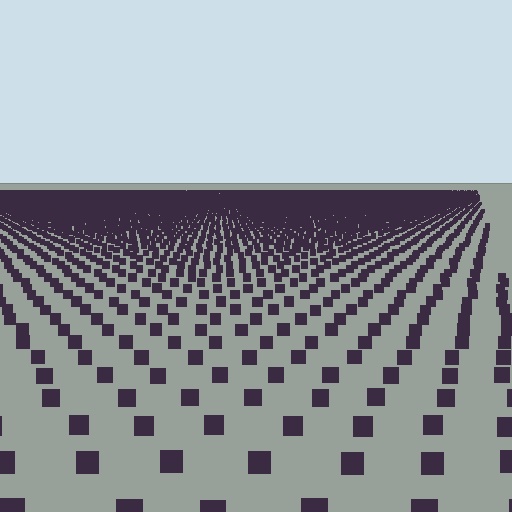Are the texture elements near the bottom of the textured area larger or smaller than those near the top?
Larger. Near the bottom, elements are closer to the viewer and appear at a bigger on-screen size.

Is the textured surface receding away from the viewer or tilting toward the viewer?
The surface is receding away from the viewer. Texture elements get smaller and denser toward the top.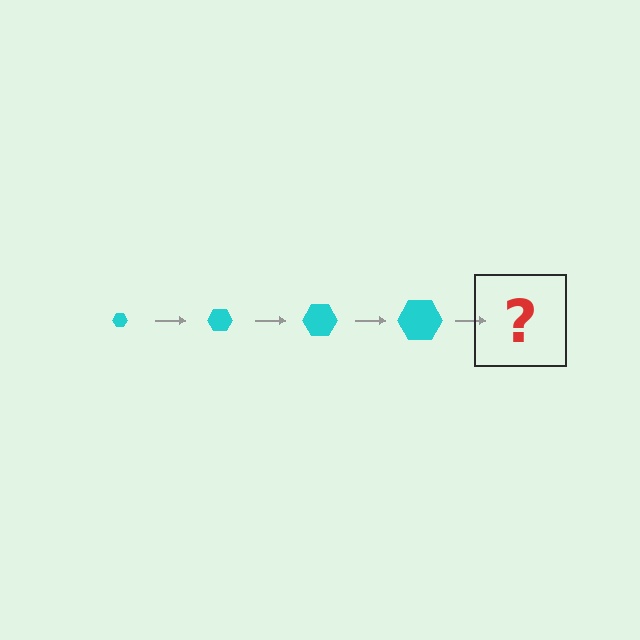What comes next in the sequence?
The next element should be a cyan hexagon, larger than the previous one.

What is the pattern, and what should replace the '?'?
The pattern is that the hexagon gets progressively larger each step. The '?' should be a cyan hexagon, larger than the previous one.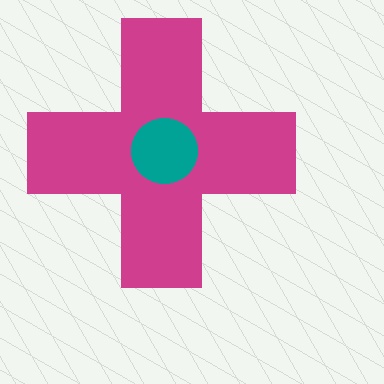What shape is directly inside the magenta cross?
The teal circle.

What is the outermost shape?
The magenta cross.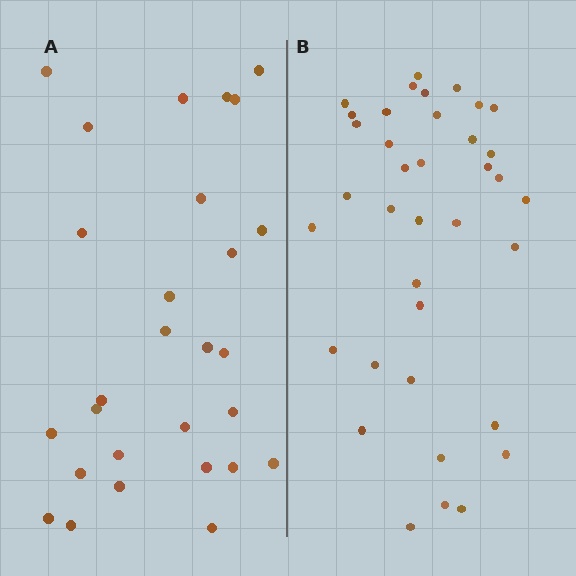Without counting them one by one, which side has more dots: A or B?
Region B (the right region) has more dots.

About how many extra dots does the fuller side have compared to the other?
Region B has roughly 8 or so more dots than region A.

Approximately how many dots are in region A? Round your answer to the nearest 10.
About 30 dots. (The exact count is 28, which rounds to 30.)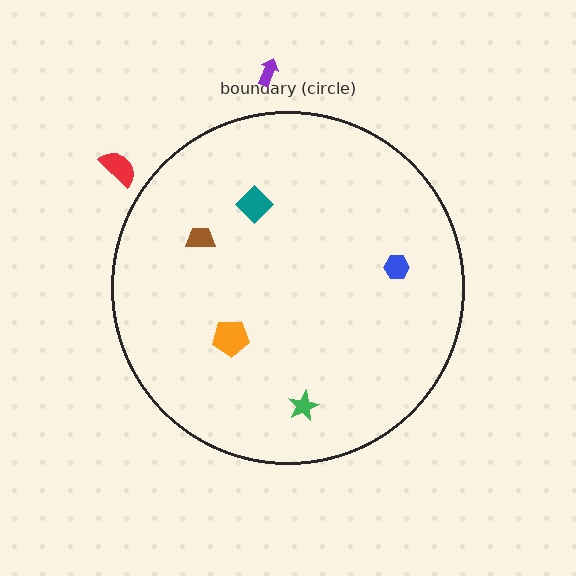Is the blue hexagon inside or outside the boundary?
Inside.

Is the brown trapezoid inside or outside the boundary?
Inside.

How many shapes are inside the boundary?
5 inside, 2 outside.